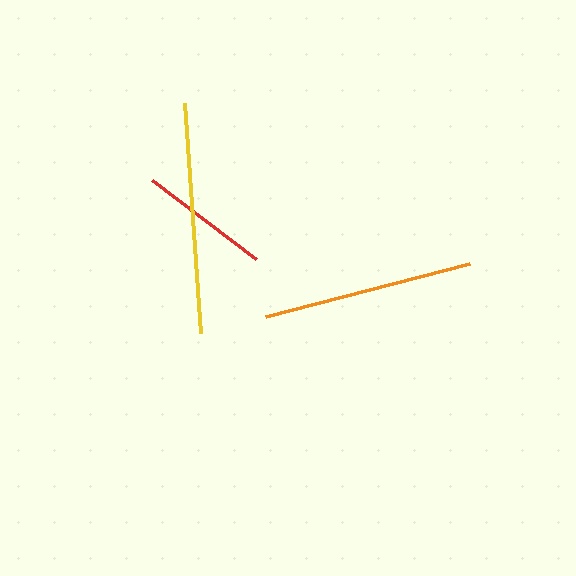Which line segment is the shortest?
The red line is the shortest at approximately 130 pixels.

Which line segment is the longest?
The yellow line is the longest at approximately 231 pixels.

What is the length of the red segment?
The red segment is approximately 130 pixels long.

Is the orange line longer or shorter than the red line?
The orange line is longer than the red line.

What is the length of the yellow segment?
The yellow segment is approximately 231 pixels long.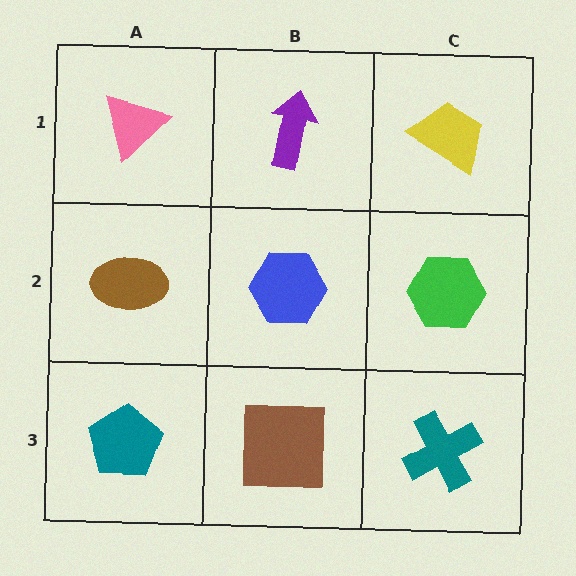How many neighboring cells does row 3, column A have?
2.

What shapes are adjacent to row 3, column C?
A green hexagon (row 2, column C), a brown square (row 3, column B).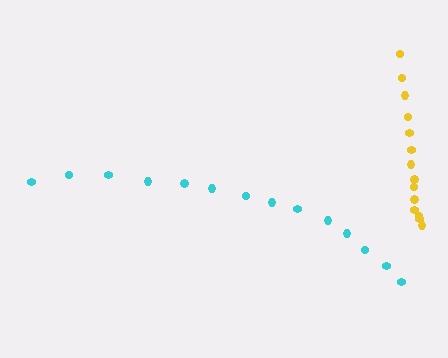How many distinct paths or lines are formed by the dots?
There are 2 distinct paths.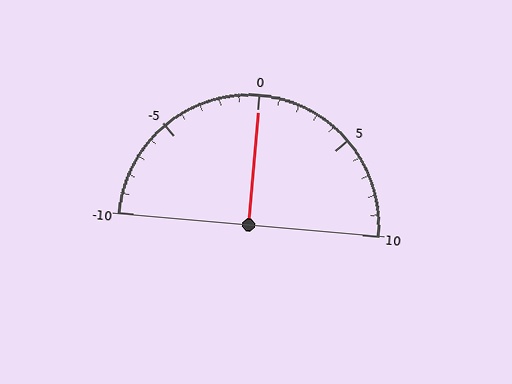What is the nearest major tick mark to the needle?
The nearest major tick mark is 0.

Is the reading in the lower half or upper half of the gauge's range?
The reading is in the upper half of the range (-10 to 10).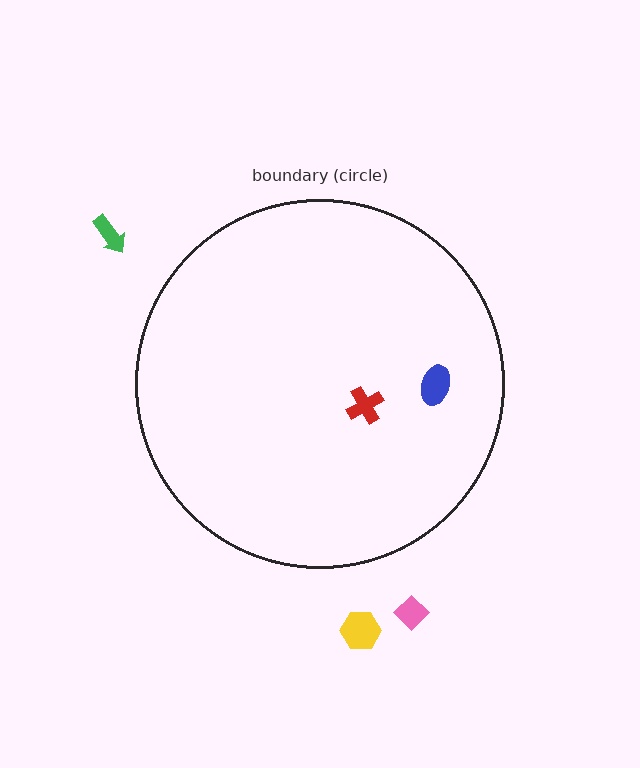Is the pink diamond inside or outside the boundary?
Outside.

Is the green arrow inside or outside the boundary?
Outside.